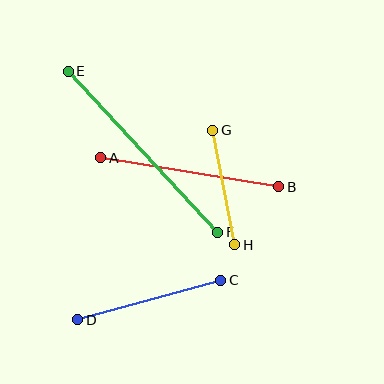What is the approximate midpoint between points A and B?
The midpoint is at approximately (190, 172) pixels.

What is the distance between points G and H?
The distance is approximately 117 pixels.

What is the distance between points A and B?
The distance is approximately 180 pixels.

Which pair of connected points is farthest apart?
Points E and F are farthest apart.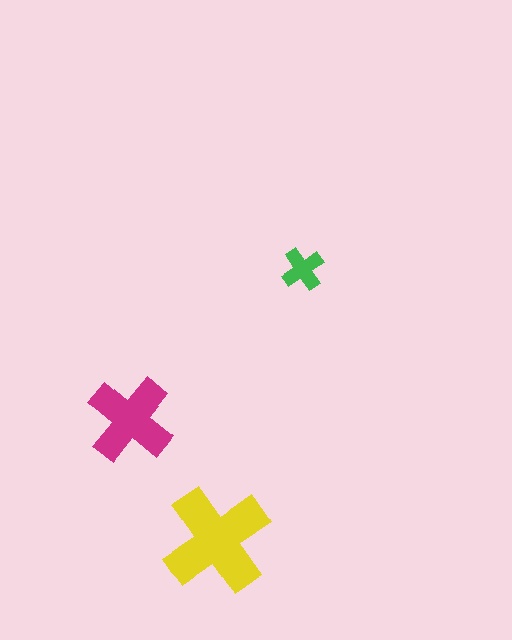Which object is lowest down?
The yellow cross is bottommost.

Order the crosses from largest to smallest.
the yellow one, the magenta one, the green one.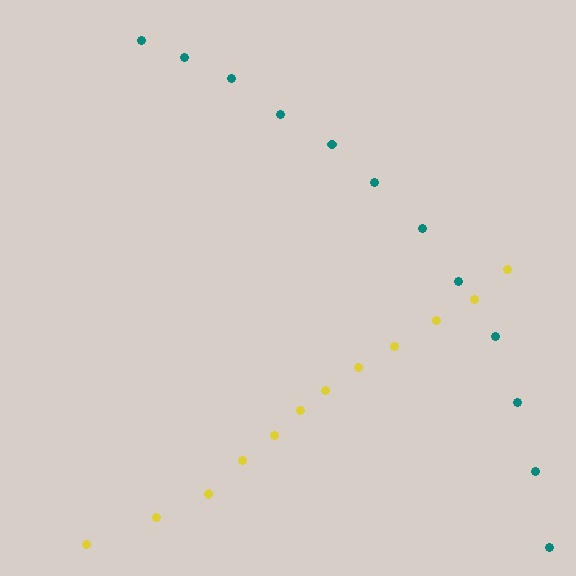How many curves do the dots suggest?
There are 2 distinct paths.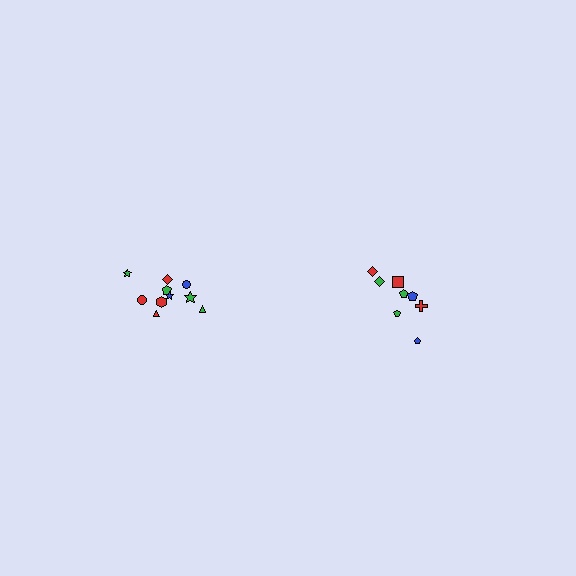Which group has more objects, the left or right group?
The left group.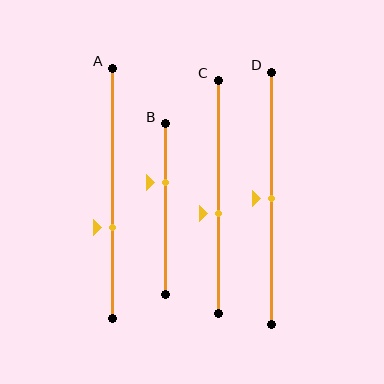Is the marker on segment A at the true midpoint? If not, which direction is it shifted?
No, the marker on segment A is shifted downward by about 14% of the segment length.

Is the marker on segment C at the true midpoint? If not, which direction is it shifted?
No, the marker on segment C is shifted downward by about 7% of the segment length.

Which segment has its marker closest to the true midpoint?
Segment D has its marker closest to the true midpoint.